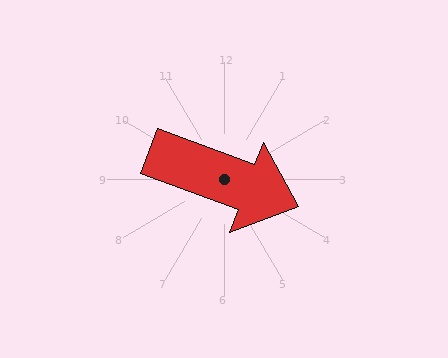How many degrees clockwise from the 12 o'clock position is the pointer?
Approximately 110 degrees.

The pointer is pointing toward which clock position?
Roughly 4 o'clock.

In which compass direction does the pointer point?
East.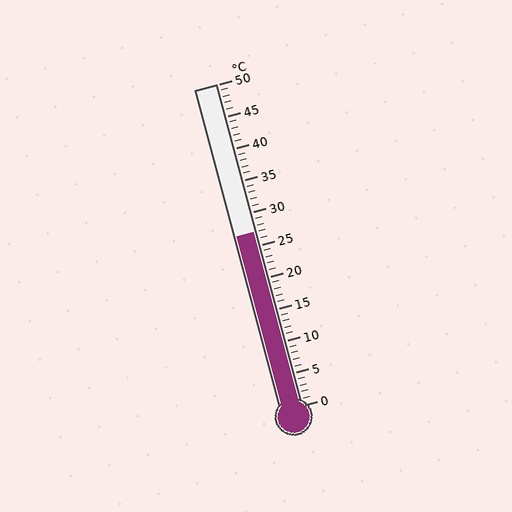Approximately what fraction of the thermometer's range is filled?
The thermometer is filled to approximately 55% of its range.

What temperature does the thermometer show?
The thermometer shows approximately 27°C.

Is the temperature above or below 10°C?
The temperature is above 10°C.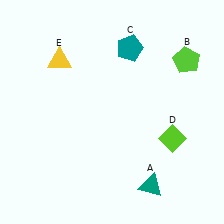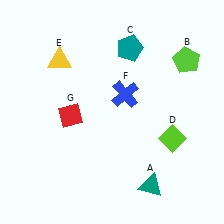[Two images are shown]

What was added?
A blue cross (F), a red diamond (G) were added in Image 2.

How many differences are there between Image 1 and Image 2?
There are 2 differences between the two images.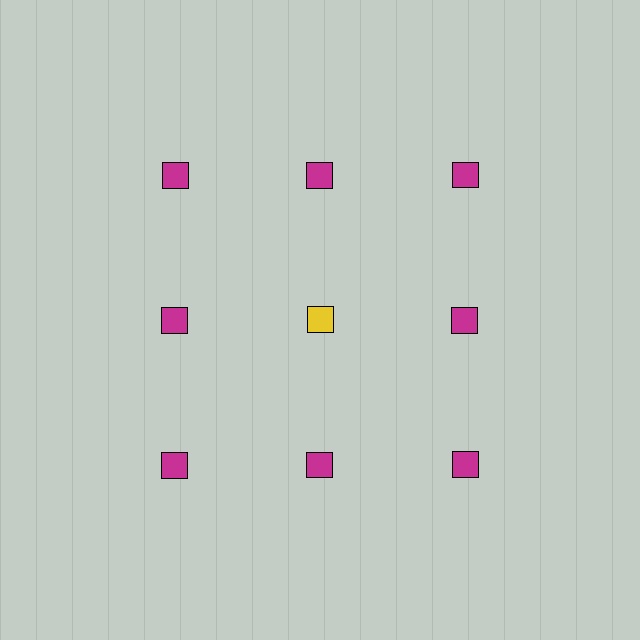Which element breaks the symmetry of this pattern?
The yellow square in the second row, second from left column breaks the symmetry. All other shapes are magenta squares.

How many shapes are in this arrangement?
There are 9 shapes arranged in a grid pattern.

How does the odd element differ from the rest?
It has a different color: yellow instead of magenta.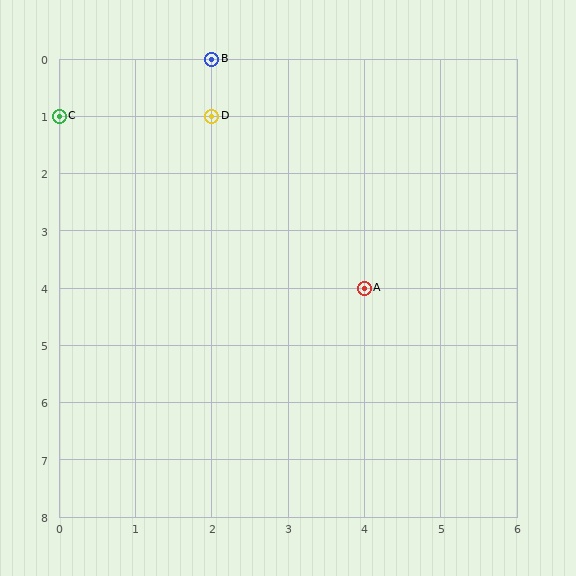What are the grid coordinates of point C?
Point C is at grid coordinates (0, 1).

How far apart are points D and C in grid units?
Points D and C are 2 columns apart.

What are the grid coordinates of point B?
Point B is at grid coordinates (2, 0).